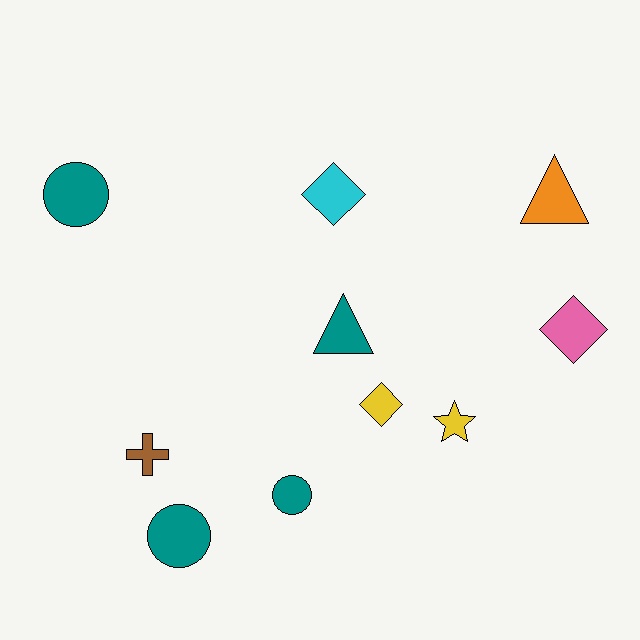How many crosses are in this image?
There is 1 cross.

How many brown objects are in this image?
There is 1 brown object.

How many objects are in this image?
There are 10 objects.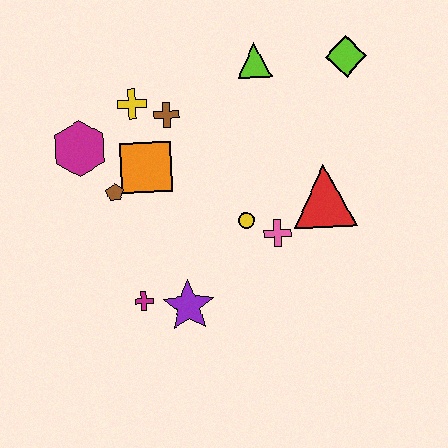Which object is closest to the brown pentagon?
The orange square is closest to the brown pentagon.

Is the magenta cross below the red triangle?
Yes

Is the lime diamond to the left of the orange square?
No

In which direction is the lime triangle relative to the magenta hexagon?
The lime triangle is to the right of the magenta hexagon.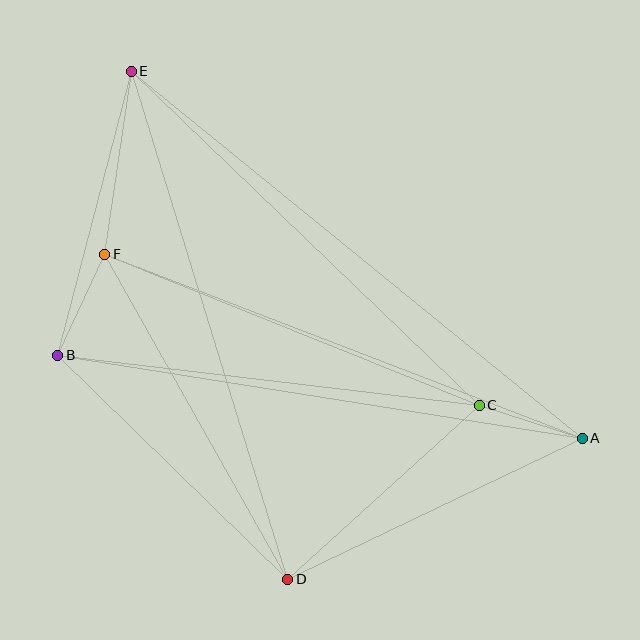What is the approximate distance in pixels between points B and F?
The distance between B and F is approximately 112 pixels.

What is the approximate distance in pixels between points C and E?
The distance between C and E is approximately 482 pixels.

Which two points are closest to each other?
Points A and C are closest to each other.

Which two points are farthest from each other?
Points A and E are farthest from each other.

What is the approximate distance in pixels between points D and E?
The distance between D and E is approximately 532 pixels.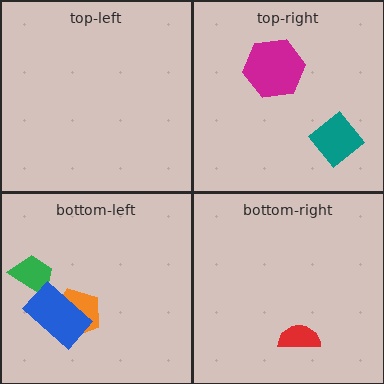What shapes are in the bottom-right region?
The red semicircle.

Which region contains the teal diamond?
The top-right region.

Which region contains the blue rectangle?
The bottom-left region.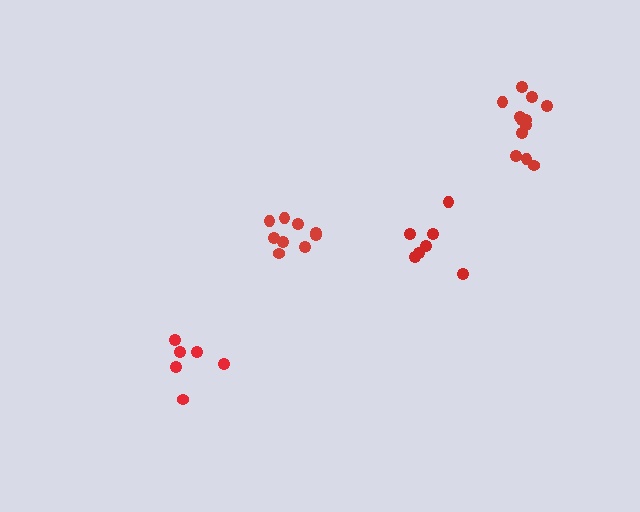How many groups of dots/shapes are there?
There are 4 groups.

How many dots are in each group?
Group 1: 6 dots, Group 2: 12 dots, Group 3: 9 dots, Group 4: 7 dots (34 total).